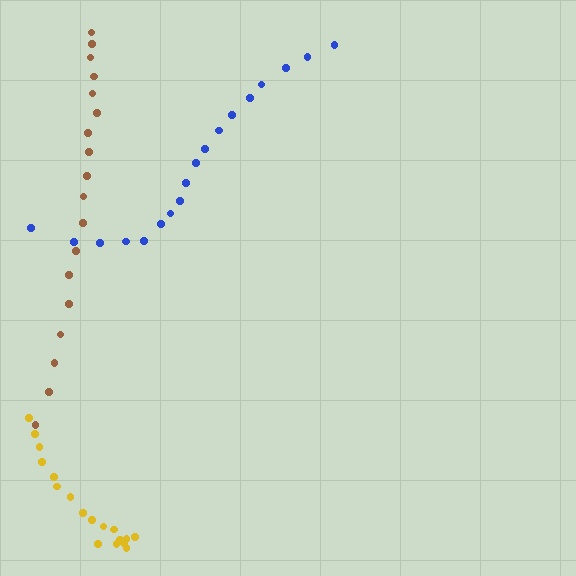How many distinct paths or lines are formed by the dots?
There are 3 distinct paths.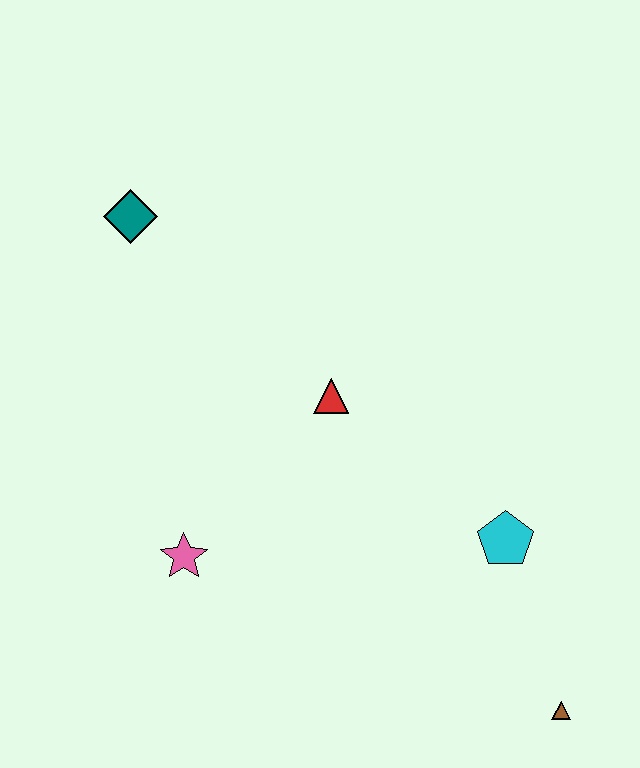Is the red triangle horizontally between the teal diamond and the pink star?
No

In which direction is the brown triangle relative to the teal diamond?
The brown triangle is below the teal diamond.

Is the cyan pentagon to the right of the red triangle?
Yes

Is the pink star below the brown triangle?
No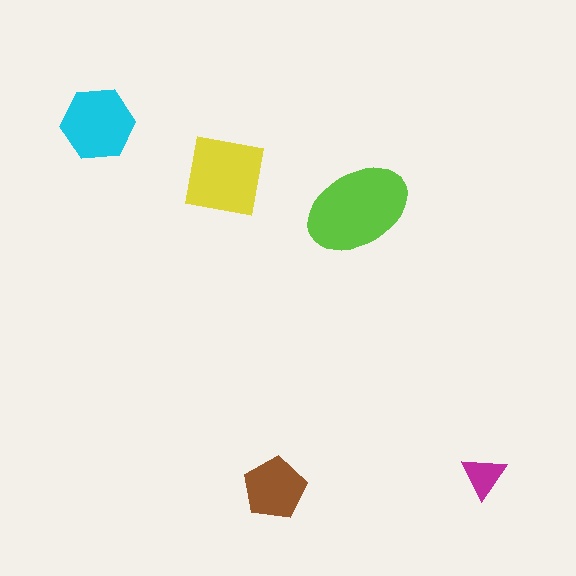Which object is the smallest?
The magenta triangle.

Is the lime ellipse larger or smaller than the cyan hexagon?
Larger.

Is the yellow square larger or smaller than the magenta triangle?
Larger.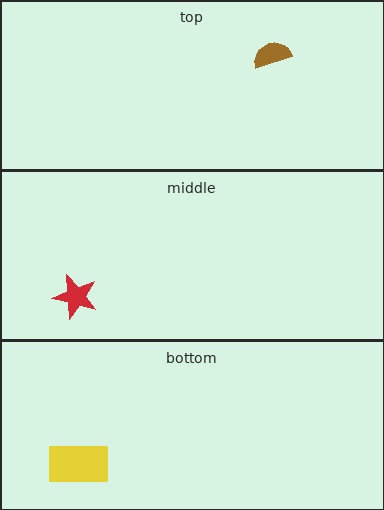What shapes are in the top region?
The brown semicircle.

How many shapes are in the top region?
1.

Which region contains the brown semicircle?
The top region.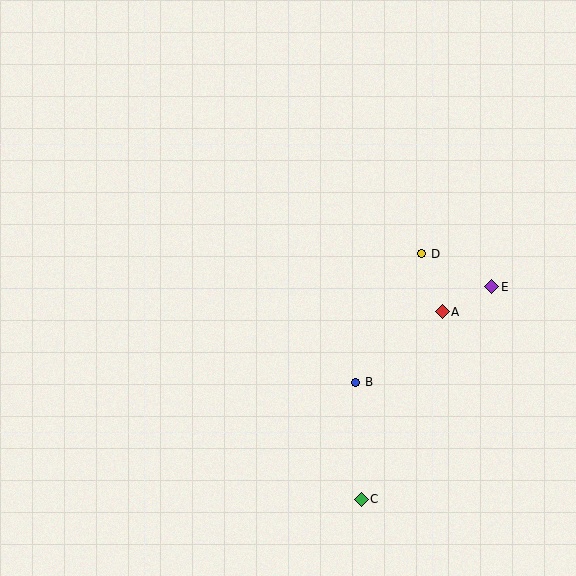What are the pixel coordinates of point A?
Point A is at (442, 312).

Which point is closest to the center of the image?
Point B at (356, 382) is closest to the center.